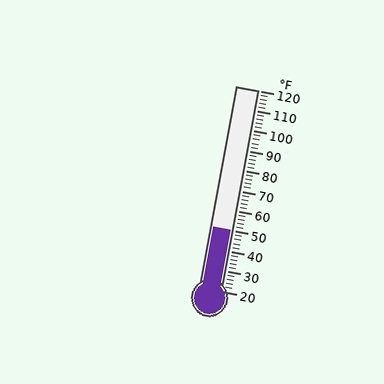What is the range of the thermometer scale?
The thermometer scale ranges from 20°F to 120°F.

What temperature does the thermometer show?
The thermometer shows approximately 50°F.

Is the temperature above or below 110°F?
The temperature is below 110°F.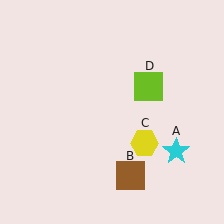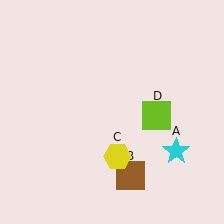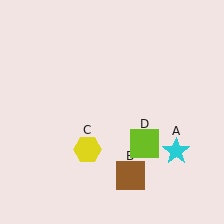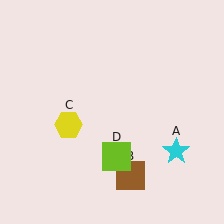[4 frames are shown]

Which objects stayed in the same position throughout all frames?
Cyan star (object A) and brown square (object B) remained stationary.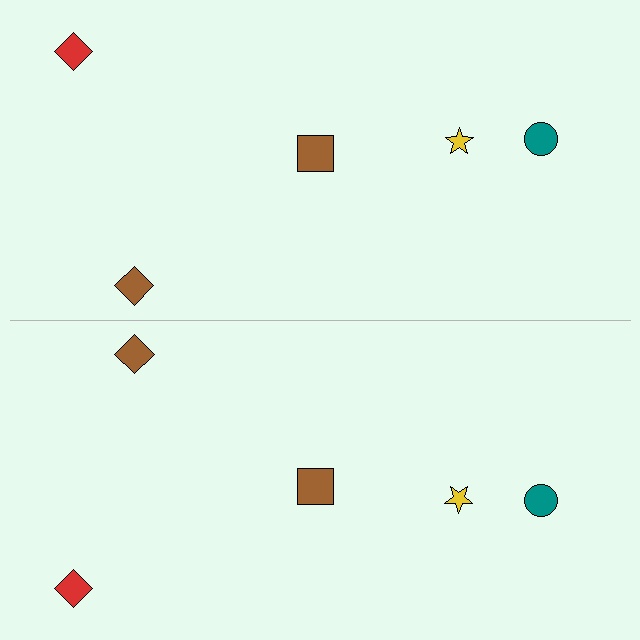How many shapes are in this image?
There are 10 shapes in this image.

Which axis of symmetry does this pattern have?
The pattern has a horizontal axis of symmetry running through the center of the image.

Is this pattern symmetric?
Yes, this pattern has bilateral (reflection) symmetry.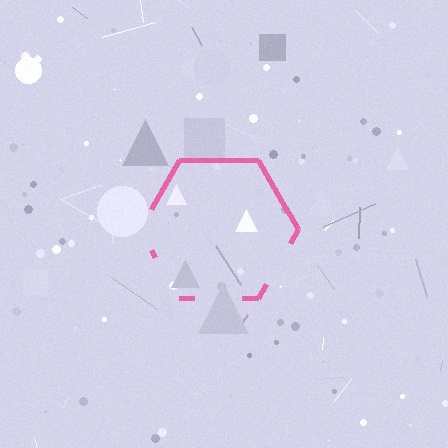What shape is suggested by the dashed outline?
The dashed outline suggests a hexagon.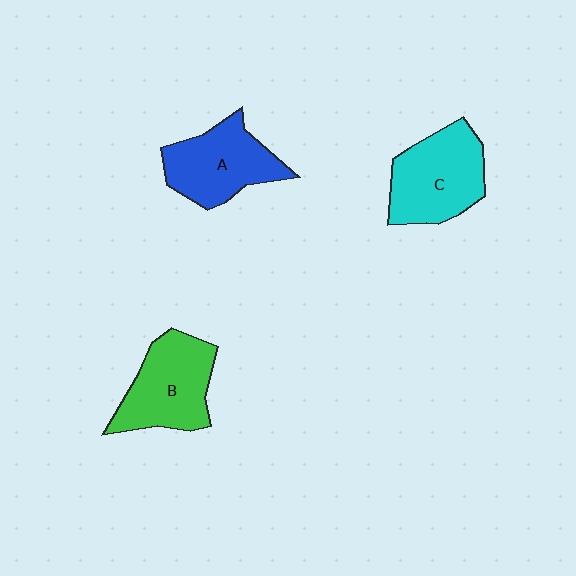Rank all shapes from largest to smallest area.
From largest to smallest: C (cyan), B (green), A (blue).